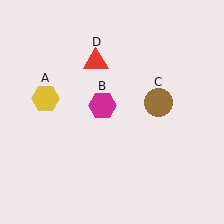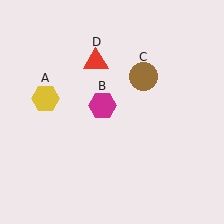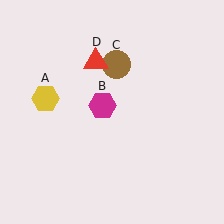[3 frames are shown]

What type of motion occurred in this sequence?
The brown circle (object C) rotated counterclockwise around the center of the scene.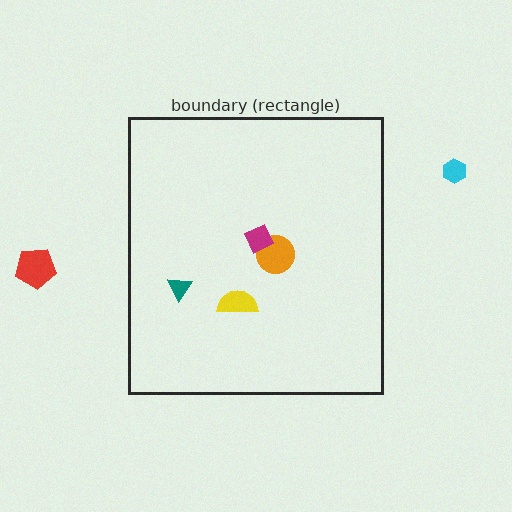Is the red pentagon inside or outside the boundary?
Outside.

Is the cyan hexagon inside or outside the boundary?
Outside.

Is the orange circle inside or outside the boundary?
Inside.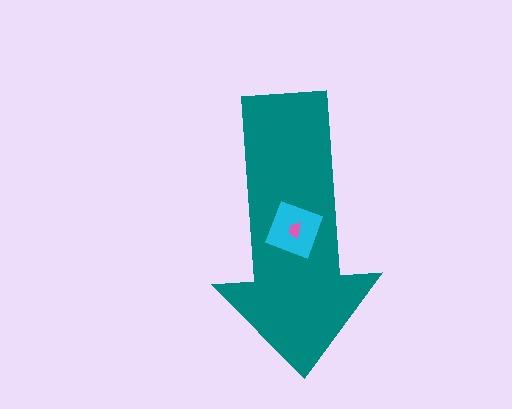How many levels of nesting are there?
3.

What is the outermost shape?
The teal arrow.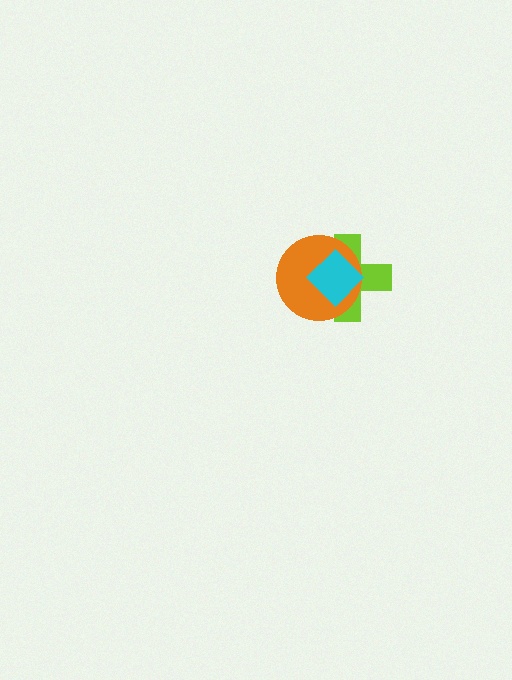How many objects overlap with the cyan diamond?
2 objects overlap with the cyan diamond.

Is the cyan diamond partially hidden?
No, no other shape covers it.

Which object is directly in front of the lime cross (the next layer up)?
The orange circle is directly in front of the lime cross.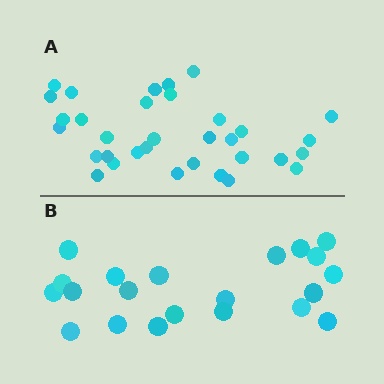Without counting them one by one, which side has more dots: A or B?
Region A (the top region) has more dots.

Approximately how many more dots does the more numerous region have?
Region A has roughly 12 or so more dots than region B.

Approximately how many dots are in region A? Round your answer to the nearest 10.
About 30 dots. (The exact count is 33, which rounds to 30.)